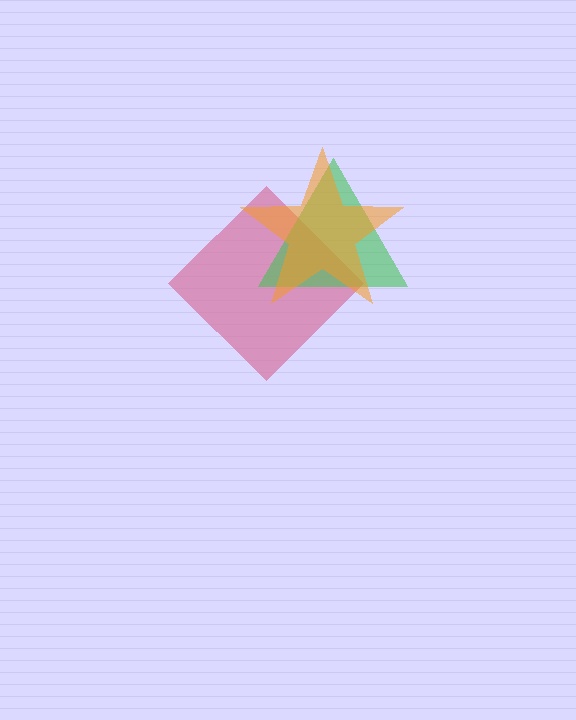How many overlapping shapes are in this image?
There are 3 overlapping shapes in the image.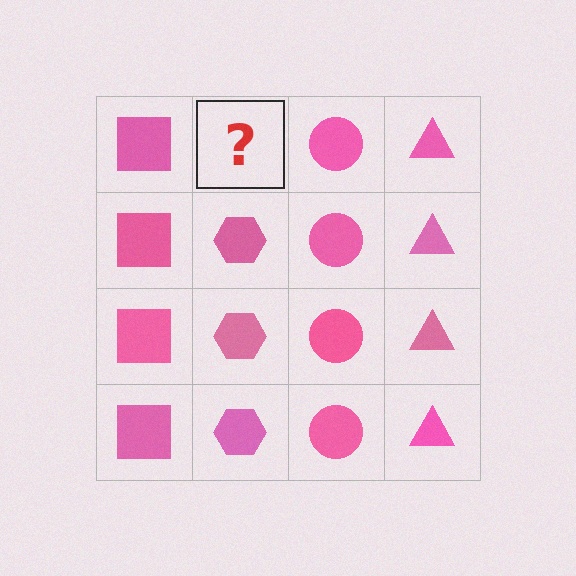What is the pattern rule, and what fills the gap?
The rule is that each column has a consistent shape. The gap should be filled with a pink hexagon.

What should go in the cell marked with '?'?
The missing cell should contain a pink hexagon.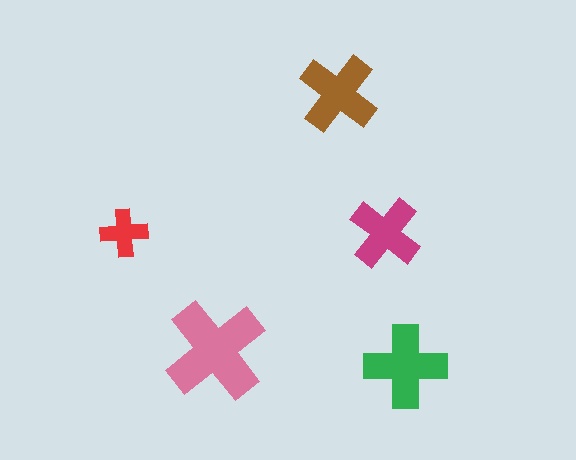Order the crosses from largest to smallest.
the pink one, the green one, the brown one, the magenta one, the red one.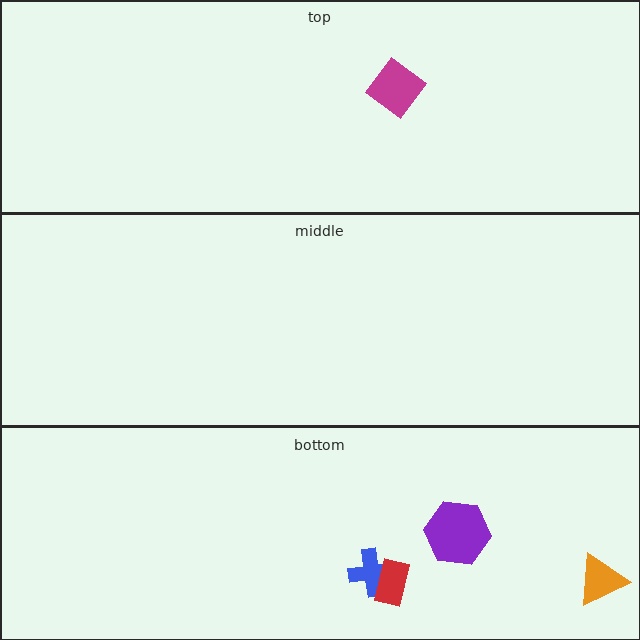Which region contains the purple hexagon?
The bottom region.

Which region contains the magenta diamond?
The top region.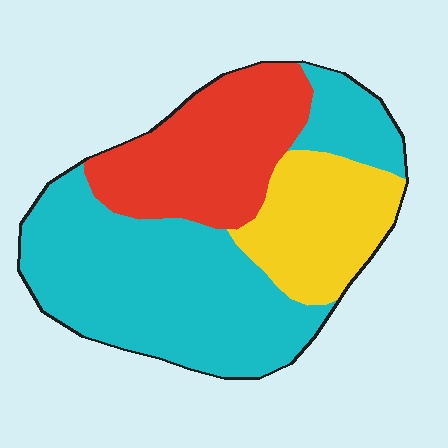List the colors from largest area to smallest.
From largest to smallest: cyan, red, yellow.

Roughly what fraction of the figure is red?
Red takes up about one quarter (1/4) of the figure.